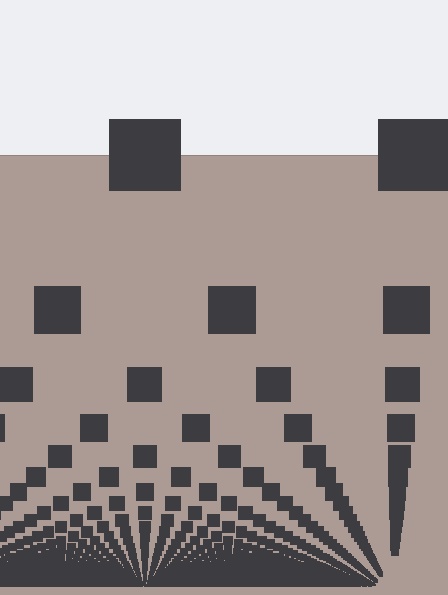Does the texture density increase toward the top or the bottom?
Density increases toward the bottom.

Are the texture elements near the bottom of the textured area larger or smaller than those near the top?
Smaller. The gradient is inverted — elements near the bottom are smaller and denser.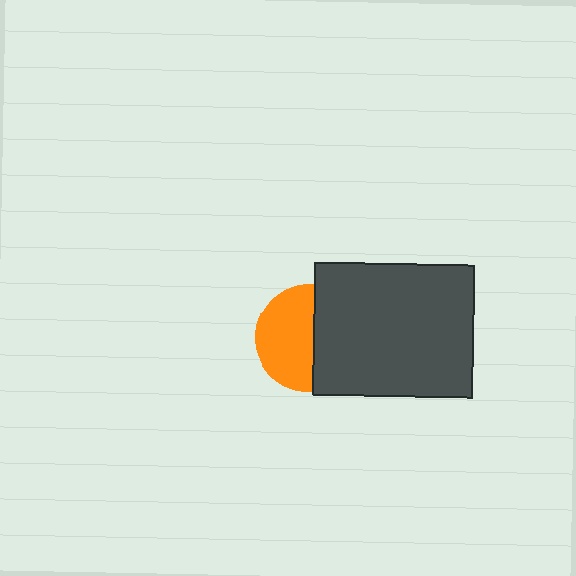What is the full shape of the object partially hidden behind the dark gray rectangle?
The partially hidden object is an orange circle.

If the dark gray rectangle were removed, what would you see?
You would see the complete orange circle.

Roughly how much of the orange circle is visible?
About half of it is visible (roughly 54%).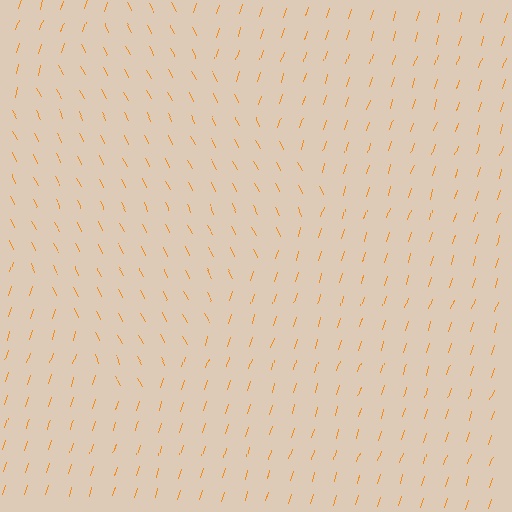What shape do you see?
I see a diamond.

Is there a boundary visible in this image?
Yes, there is a texture boundary formed by a change in line orientation.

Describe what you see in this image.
The image is filled with small orange line segments. A diamond region in the image has lines oriented differently from the surrounding lines, creating a visible texture boundary.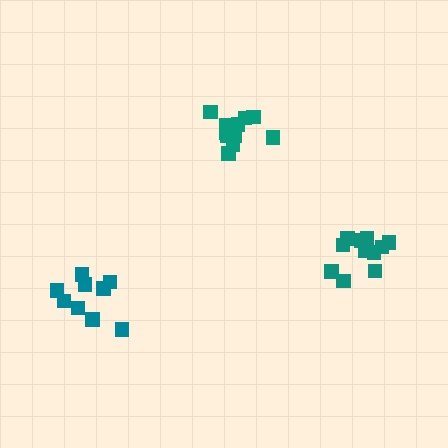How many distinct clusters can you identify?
There are 3 distinct clusters.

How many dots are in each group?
Group 1: 9 dots, Group 2: 11 dots, Group 3: 12 dots (32 total).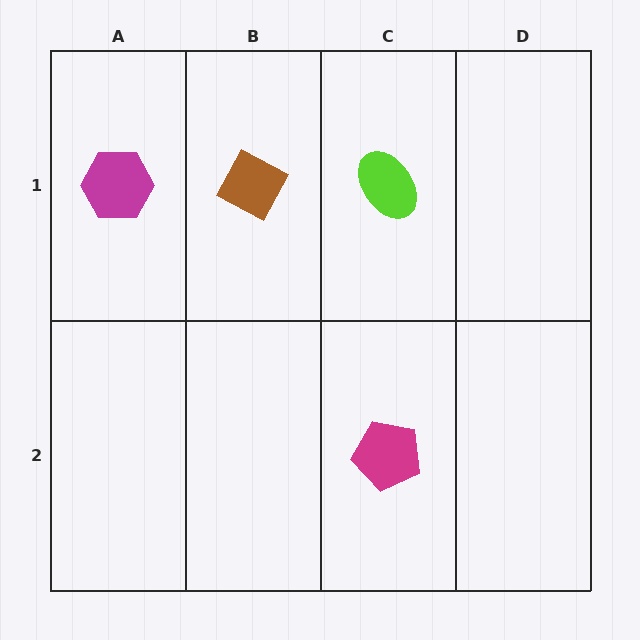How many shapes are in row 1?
3 shapes.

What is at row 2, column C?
A magenta pentagon.